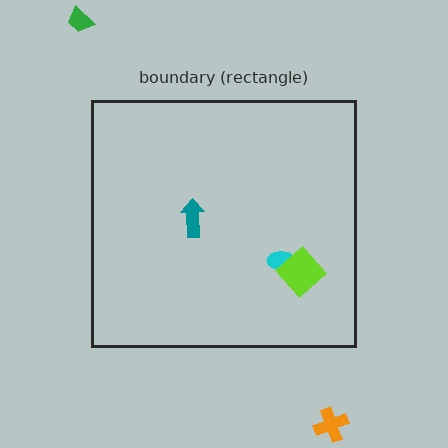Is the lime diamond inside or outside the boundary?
Inside.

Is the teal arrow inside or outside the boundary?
Inside.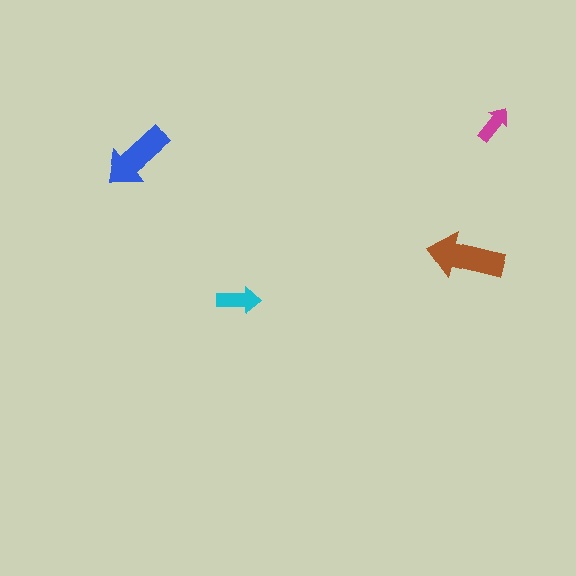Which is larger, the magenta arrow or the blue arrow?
The blue one.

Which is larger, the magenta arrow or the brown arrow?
The brown one.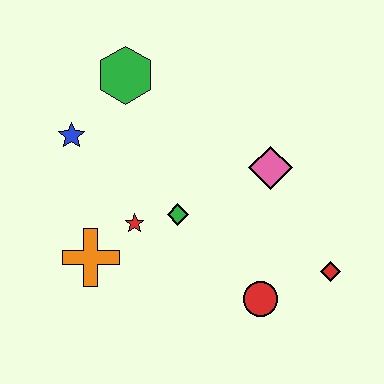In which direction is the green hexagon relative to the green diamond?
The green hexagon is above the green diamond.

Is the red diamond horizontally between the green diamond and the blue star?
No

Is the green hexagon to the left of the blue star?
No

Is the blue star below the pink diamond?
No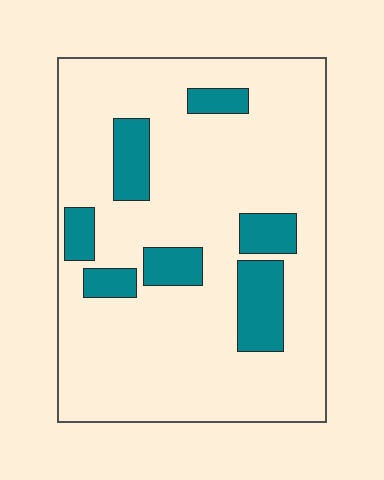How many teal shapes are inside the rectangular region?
7.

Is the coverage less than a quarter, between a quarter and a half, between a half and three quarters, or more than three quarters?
Less than a quarter.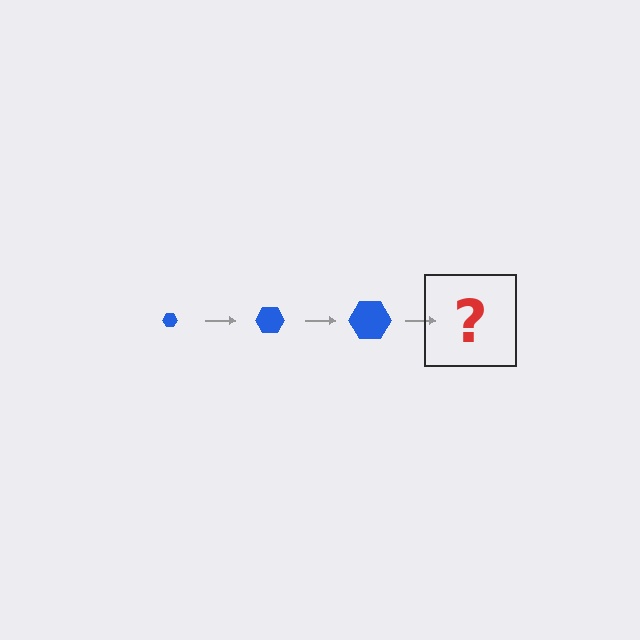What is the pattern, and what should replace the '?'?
The pattern is that the hexagon gets progressively larger each step. The '?' should be a blue hexagon, larger than the previous one.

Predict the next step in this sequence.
The next step is a blue hexagon, larger than the previous one.